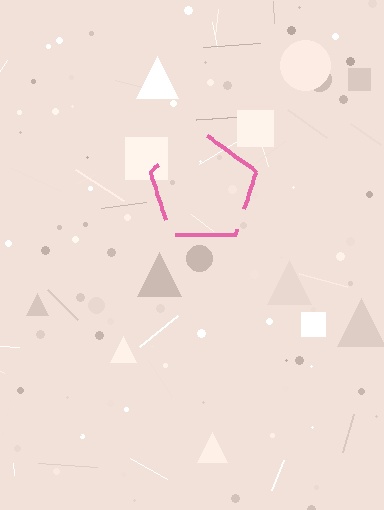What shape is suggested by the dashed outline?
The dashed outline suggests a pentagon.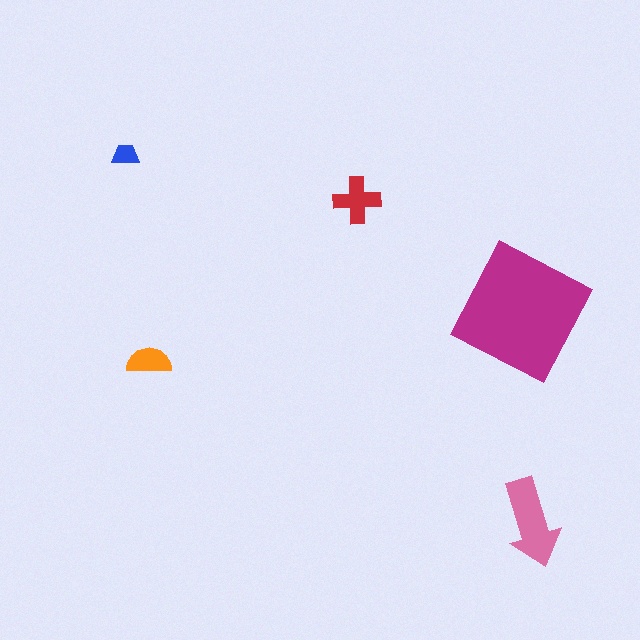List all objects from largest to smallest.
The magenta square, the pink arrow, the red cross, the orange semicircle, the blue trapezoid.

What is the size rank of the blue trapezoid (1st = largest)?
5th.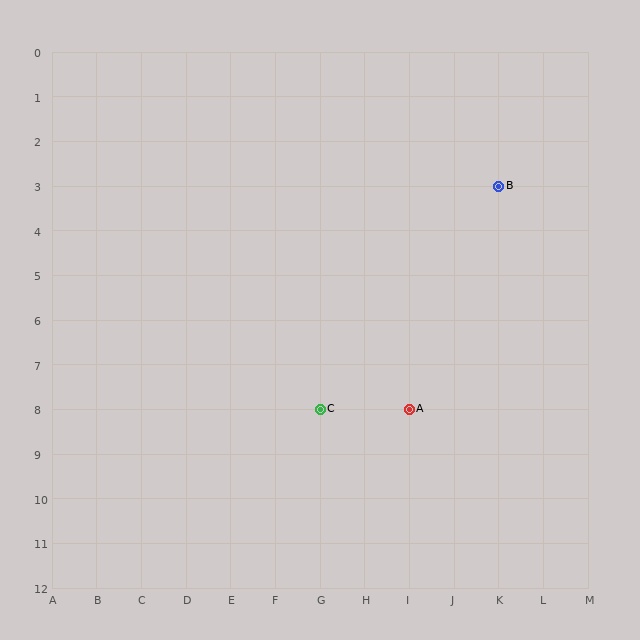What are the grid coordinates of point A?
Point A is at grid coordinates (I, 8).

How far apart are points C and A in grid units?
Points C and A are 2 columns apart.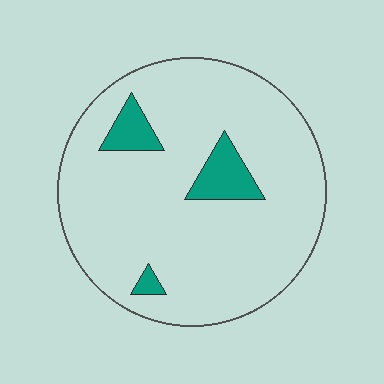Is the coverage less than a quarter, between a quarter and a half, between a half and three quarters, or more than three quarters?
Less than a quarter.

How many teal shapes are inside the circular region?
3.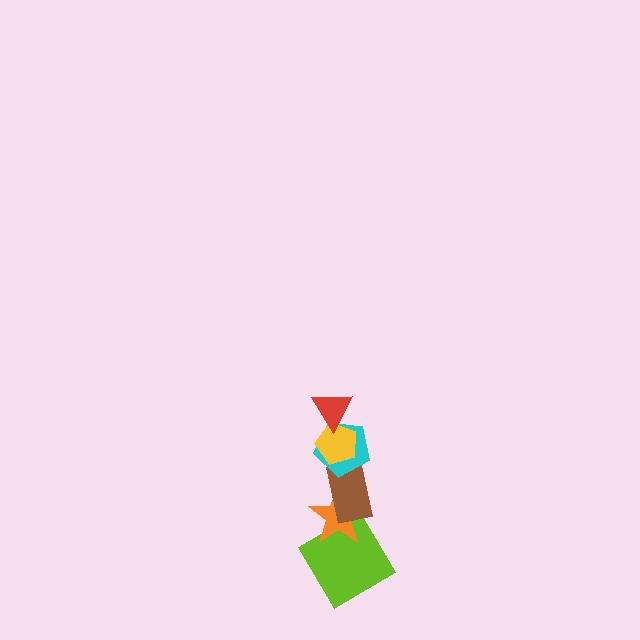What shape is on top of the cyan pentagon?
The yellow pentagon is on top of the cyan pentagon.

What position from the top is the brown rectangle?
The brown rectangle is 4th from the top.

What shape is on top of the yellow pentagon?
The red triangle is on top of the yellow pentagon.